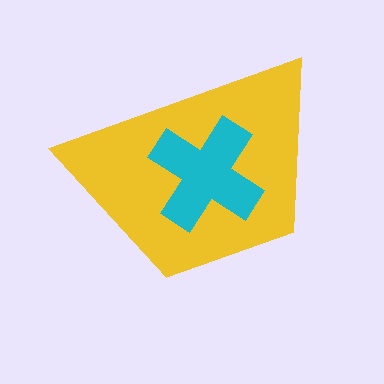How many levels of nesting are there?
2.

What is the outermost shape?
The yellow trapezoid.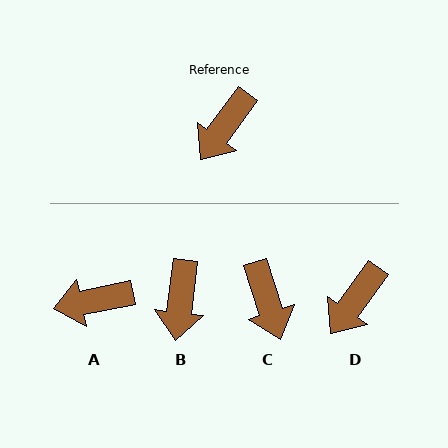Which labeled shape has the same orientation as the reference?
D.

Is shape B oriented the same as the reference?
No, it is off by about 29 degrees.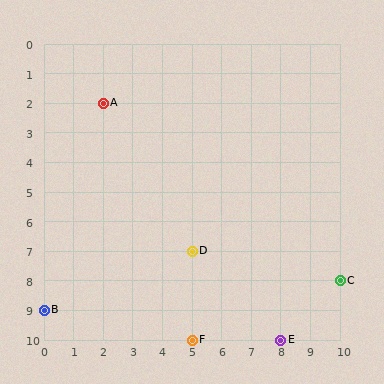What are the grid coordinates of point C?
Point C is at grid coordinates (10, 8).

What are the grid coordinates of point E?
Point E is at grid coordinates (8, 10).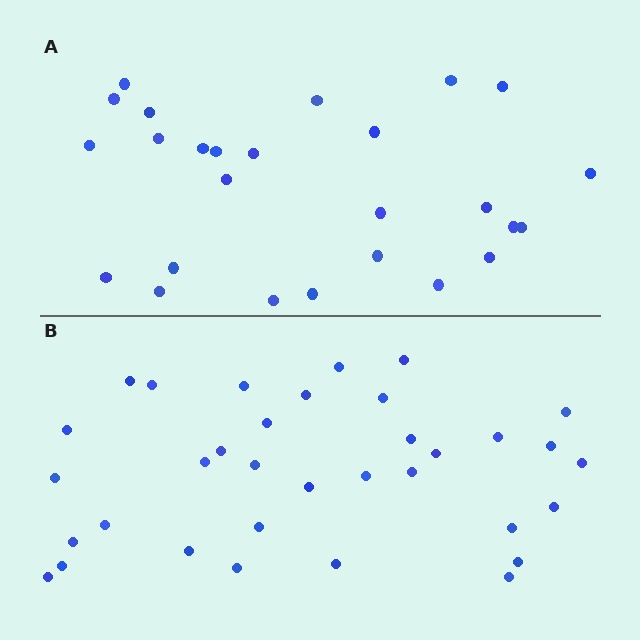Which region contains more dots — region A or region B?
Region B (the bottom region) has more dots.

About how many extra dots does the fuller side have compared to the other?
Region B has roughly 8 or so more dots than region A.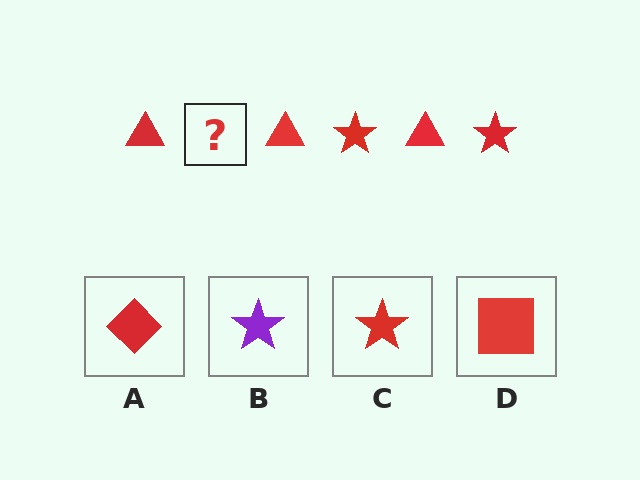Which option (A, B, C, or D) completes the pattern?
C.